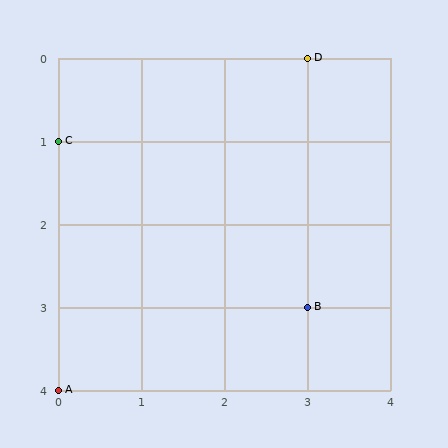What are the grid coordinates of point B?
Point B is at grid coordinates (3, 3).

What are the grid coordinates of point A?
Point A is at grid coordinates (0, 4).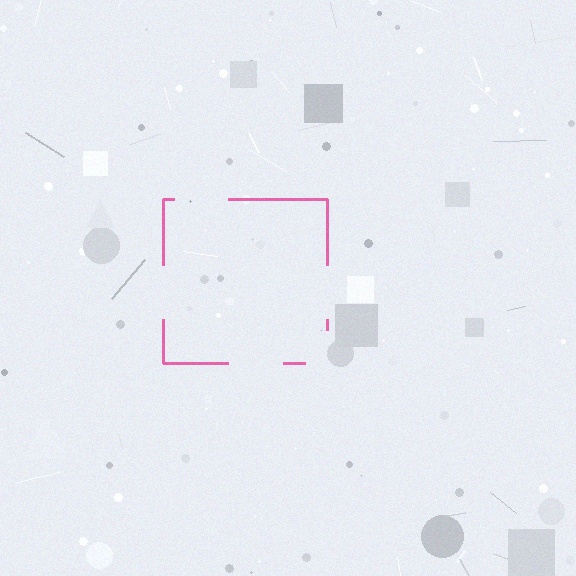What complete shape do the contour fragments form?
The contour fragments form a square.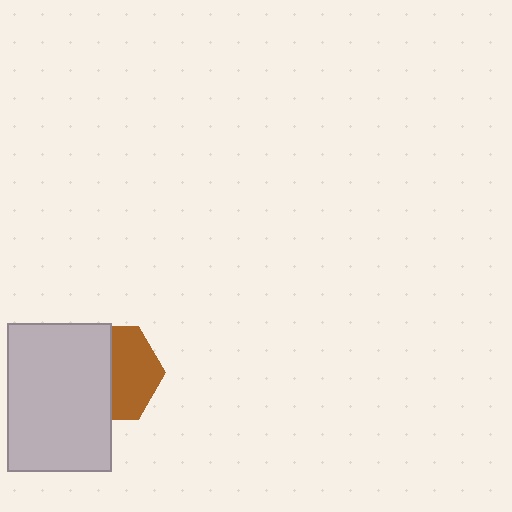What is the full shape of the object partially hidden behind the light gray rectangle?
The partially hidden object is a brown hexagon.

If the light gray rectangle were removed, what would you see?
You would see the complete brown hexagon.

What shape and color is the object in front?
The object in front is a light gray rectangle.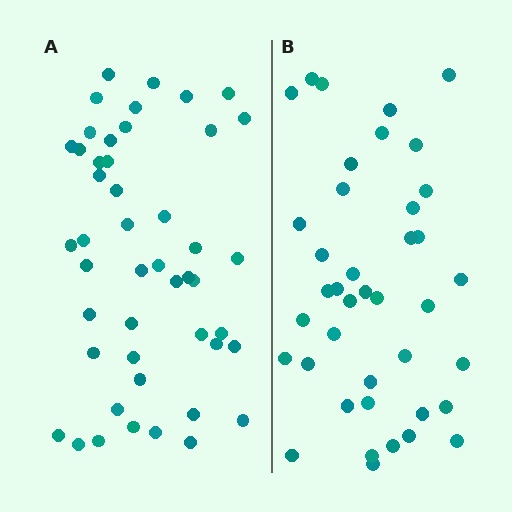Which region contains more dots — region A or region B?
Region A (the left region) has more dots.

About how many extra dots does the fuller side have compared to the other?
Region A has roughly 8 or so more dots than region B.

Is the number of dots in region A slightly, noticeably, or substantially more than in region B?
Region A has only slightly more — the two regions are fairly close. The ratio is roughly 1.2 to 1.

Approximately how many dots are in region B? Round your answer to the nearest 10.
About 40 dots.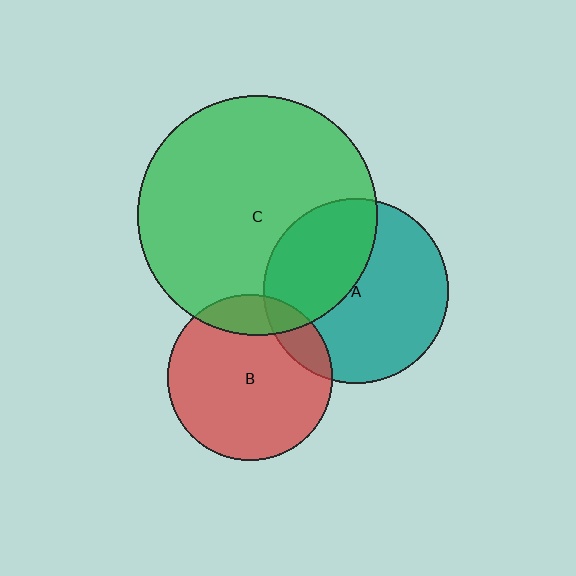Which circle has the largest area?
Circle C (green).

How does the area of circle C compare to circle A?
Approximately 1.7 times.